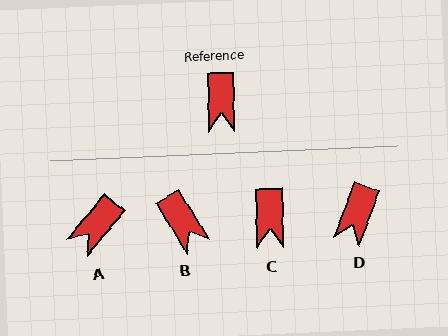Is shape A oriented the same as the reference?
No, it is off by about 41 degrees.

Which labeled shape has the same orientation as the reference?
C.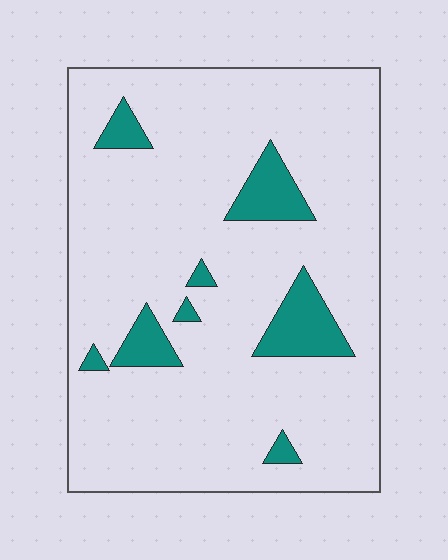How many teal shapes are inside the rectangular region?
8.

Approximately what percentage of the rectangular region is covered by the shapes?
Approximately 10%.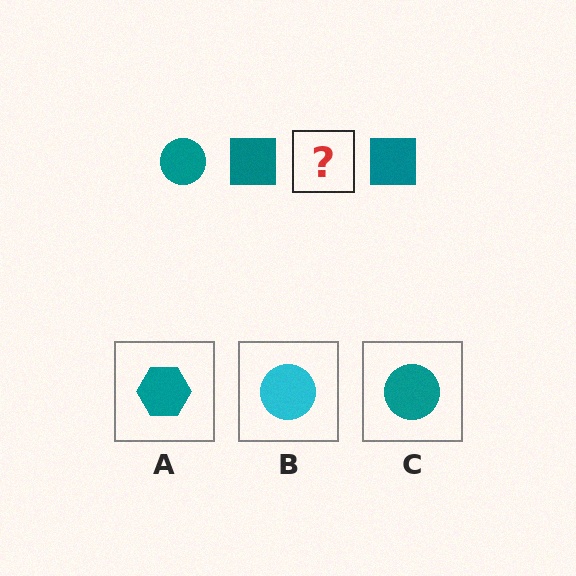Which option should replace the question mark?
Option C.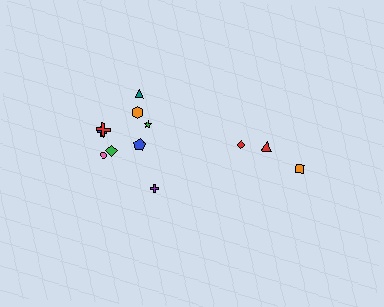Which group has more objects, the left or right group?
The left group.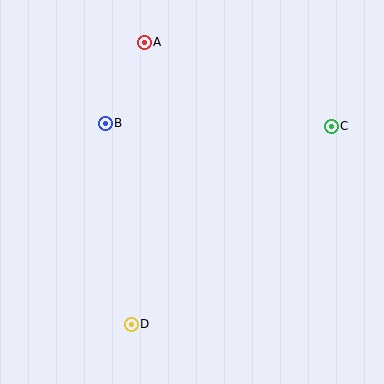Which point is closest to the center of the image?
Point B at (105, 123) is closest to the center.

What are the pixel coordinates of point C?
Point C is at (331, 126).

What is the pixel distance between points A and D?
The distance between A and D is 282 pixels.